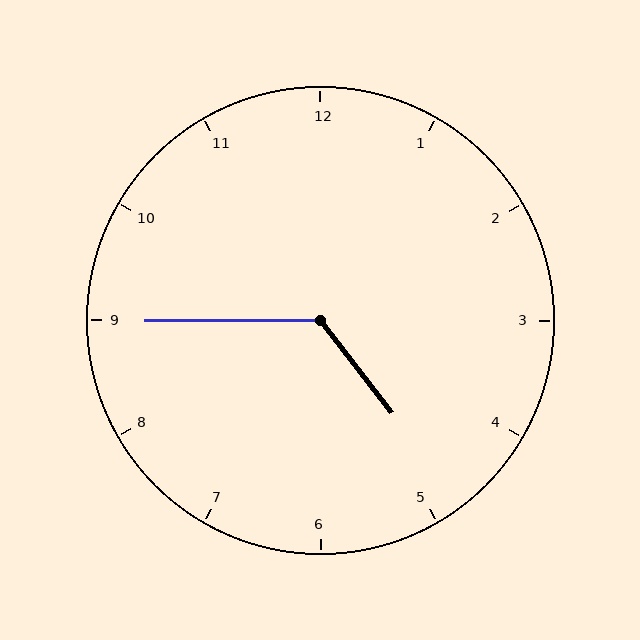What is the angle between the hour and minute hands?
Approximately 128 degrees.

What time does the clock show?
4:45.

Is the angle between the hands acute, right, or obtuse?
It is obtuse.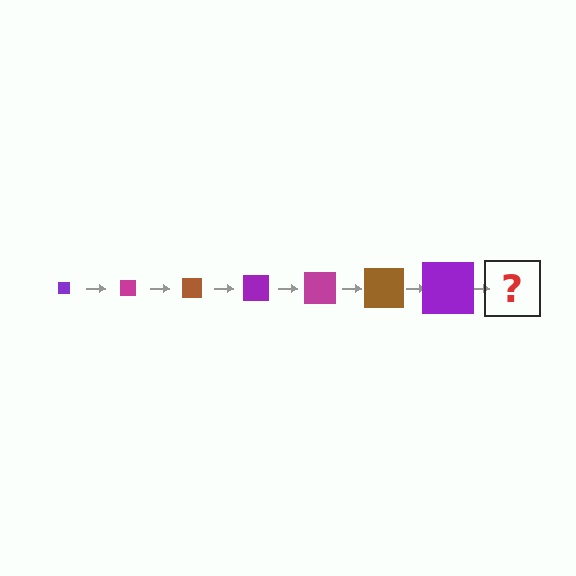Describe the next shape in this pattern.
It should be a magenta square, larger than the previous one.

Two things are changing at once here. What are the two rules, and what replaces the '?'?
The two rules are that the square grows larger each step and the color cycles through purple, magenta, and brown. The '?' should be a magenta square, larger than the previous one.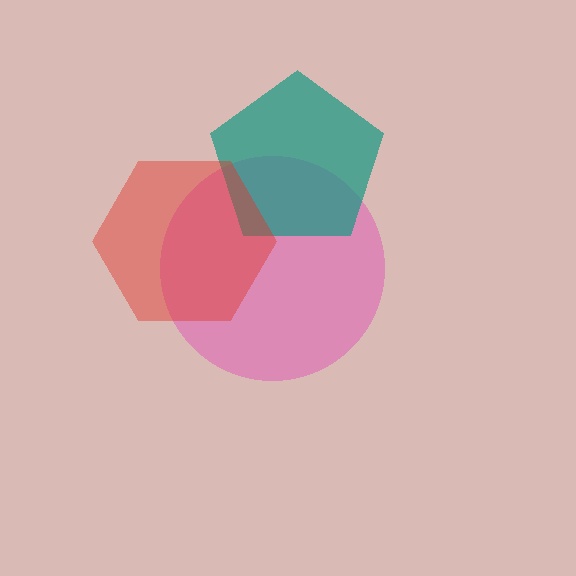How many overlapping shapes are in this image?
There are 3 overlapping shapes in the image.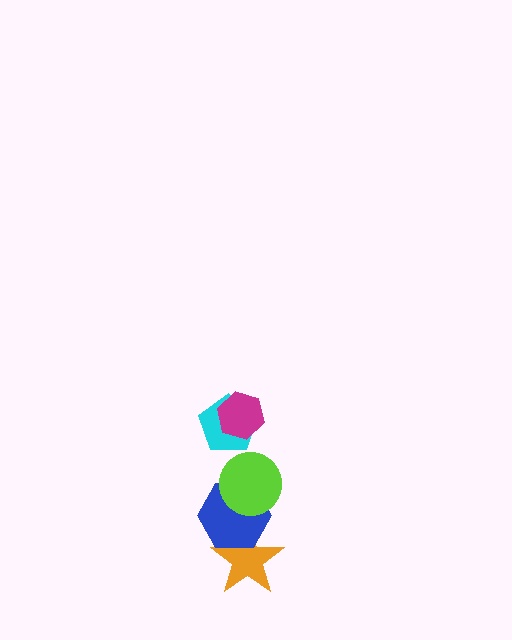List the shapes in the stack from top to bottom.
From top to bottom: the magenta hexagon, the cyan pentagon, the lime circle, the blue hexagon, the orange star.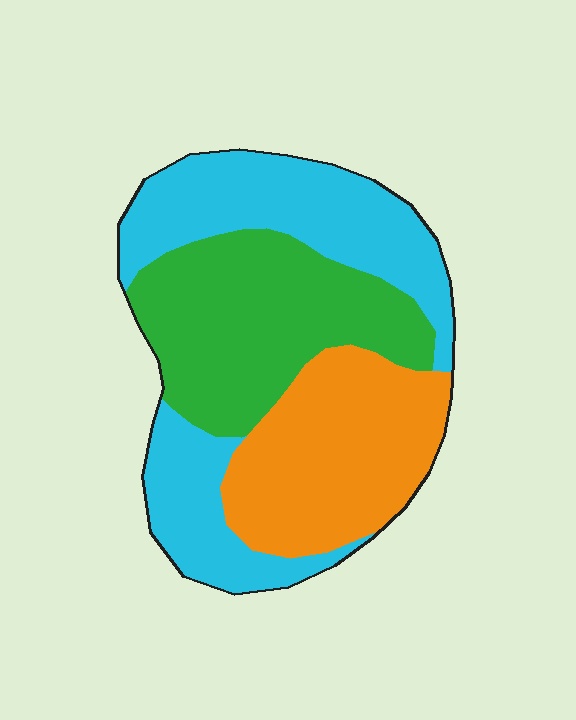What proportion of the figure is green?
Green takes up about one third (1/3) of the figure.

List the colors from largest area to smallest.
From largest to smallest: cyan, green, orange.